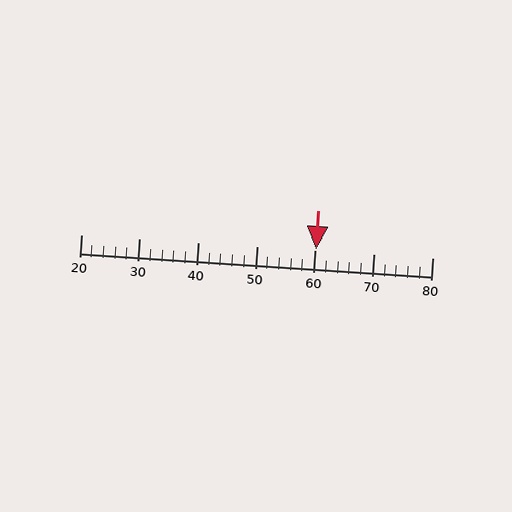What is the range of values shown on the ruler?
The ruler shows values from 20 to 80.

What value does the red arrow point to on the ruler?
The red arrow points to approximately 60.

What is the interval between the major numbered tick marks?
The major tick marks are spaced 10 units apart.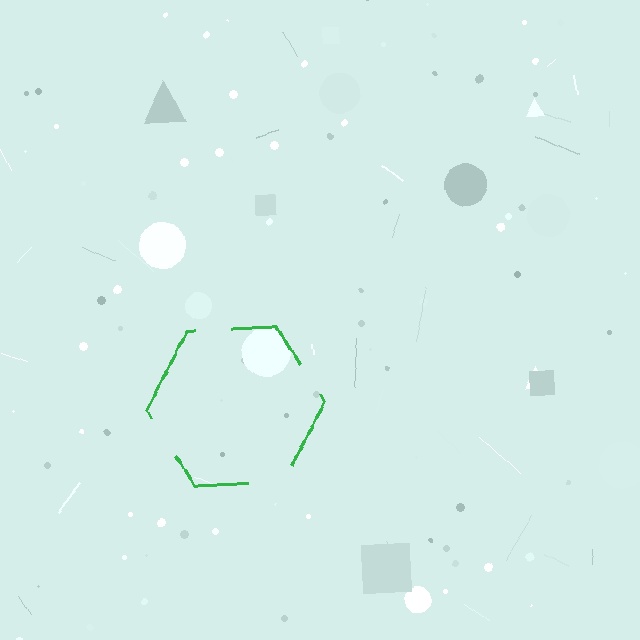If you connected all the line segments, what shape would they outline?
They would outline a hexagon.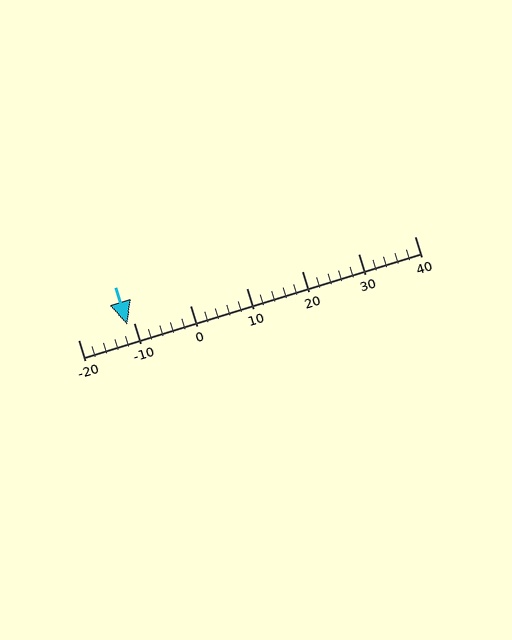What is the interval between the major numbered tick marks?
The major tick marks are spaced 10 units apart.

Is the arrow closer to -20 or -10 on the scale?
The arrow is closer to -10.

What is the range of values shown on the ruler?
The ruler shows values from -20 to 40.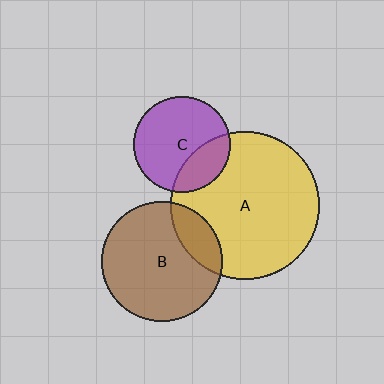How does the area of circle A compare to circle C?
Approximately 2.4 times.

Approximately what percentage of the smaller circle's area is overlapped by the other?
Approximately 20%.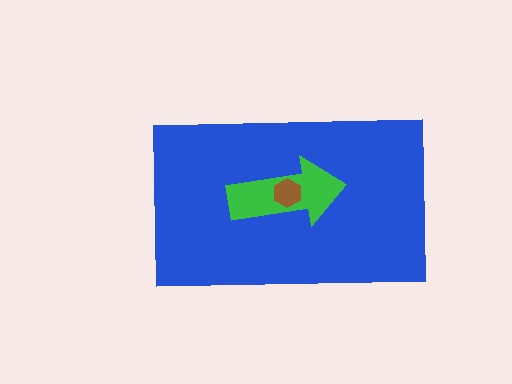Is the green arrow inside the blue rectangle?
Yes.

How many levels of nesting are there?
3.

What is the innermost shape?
The brown hexagon.